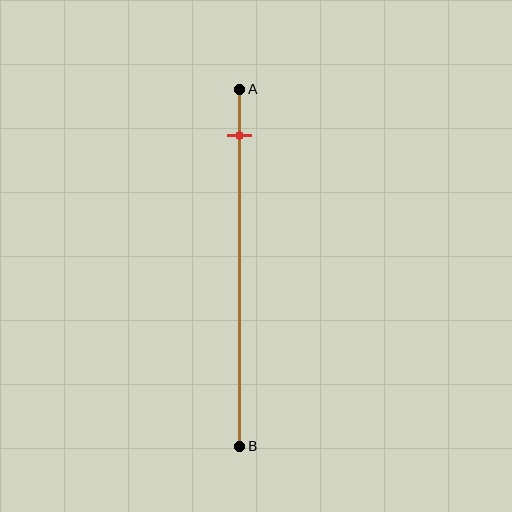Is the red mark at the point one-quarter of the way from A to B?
No, the mark is at about 15% from A, not at the 25% one-quarter point.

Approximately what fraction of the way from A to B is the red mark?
The red mark is approximately 15% of the way from A to B.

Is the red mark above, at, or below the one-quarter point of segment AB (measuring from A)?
The red mark is above the one-quarter point of segment AB.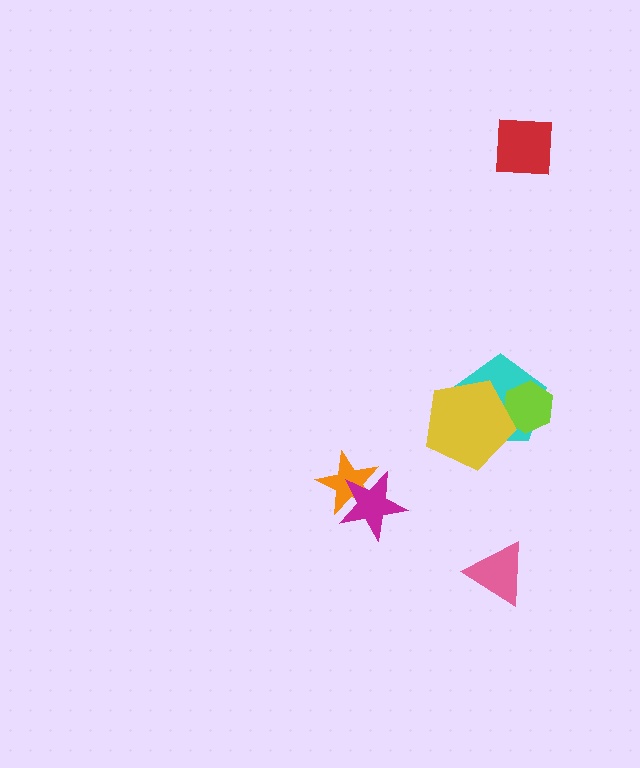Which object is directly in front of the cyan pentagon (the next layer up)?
The lime hexagon is directly in front of the cyan pentagon.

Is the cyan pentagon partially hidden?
Yes, it is partially covered by another shape.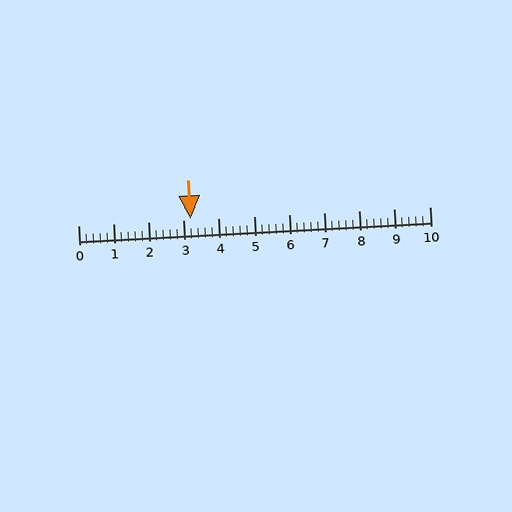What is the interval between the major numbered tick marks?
The major tick marks are spaced 1 units apart.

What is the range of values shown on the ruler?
The ruler shows values from 0 to 10.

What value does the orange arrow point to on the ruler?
The orange arrow points to approximately 3.2.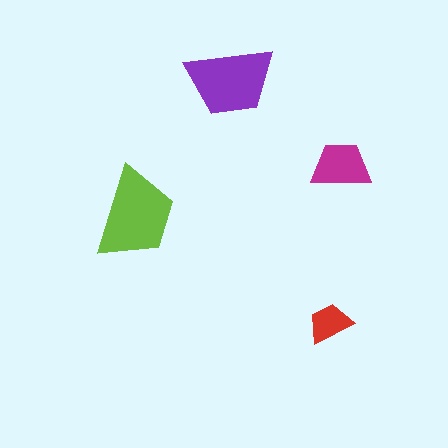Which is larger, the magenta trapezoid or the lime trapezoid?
The lime one.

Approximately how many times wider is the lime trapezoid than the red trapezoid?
About 2 times wider.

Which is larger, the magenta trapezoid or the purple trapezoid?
The purple one.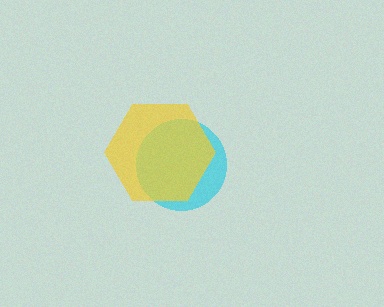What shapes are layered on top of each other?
The layered shapes are: a cyan circle, a yellow hexagon.